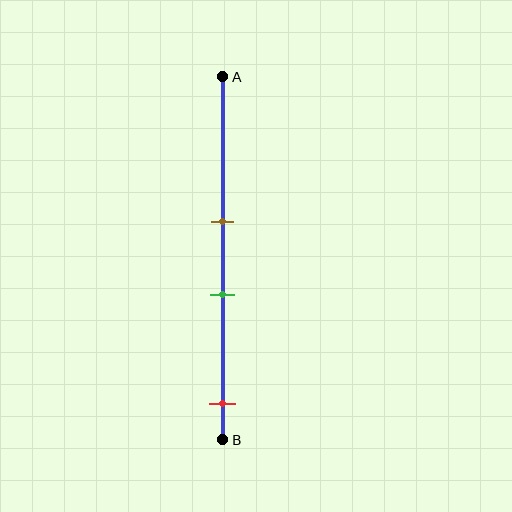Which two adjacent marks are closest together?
The brown and green marks are the closest adjacent pair.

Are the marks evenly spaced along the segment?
No, the marks are not evenly spaced.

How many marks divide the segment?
There are 3 marks dividing the segment.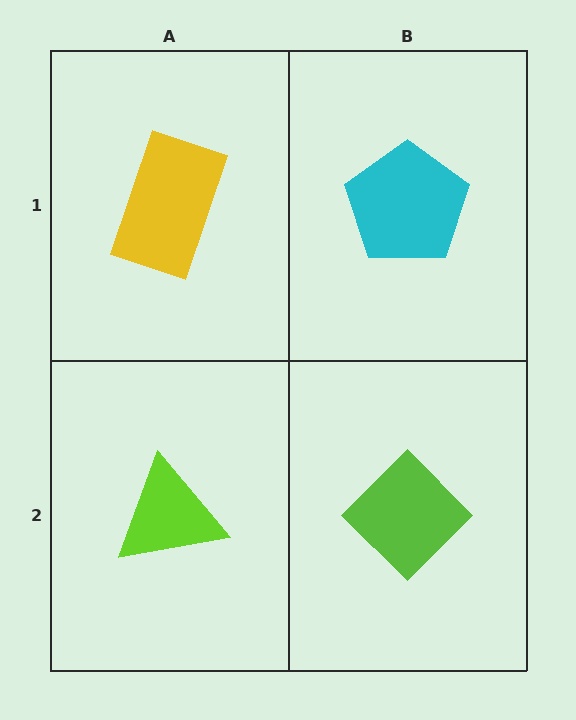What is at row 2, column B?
A lime diamond.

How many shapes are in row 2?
2 shapes.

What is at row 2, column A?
A lime triangle.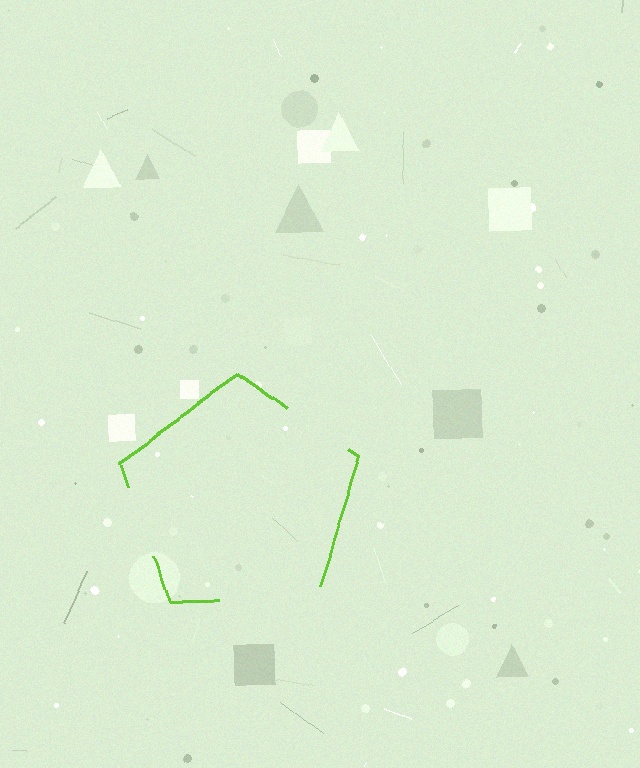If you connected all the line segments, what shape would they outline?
They would outline a pentagon.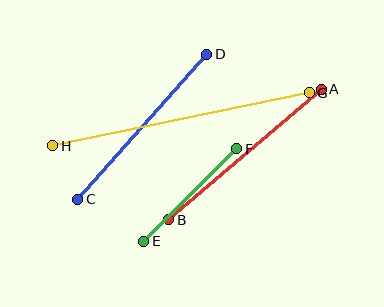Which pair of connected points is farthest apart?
Points G and H are farthest apart.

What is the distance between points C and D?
The distance is approximately 194 pixels.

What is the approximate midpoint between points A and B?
The midpoint is at approximately (245, 155) pixels.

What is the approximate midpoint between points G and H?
The midpoint is at approximately (181, 119) pixels.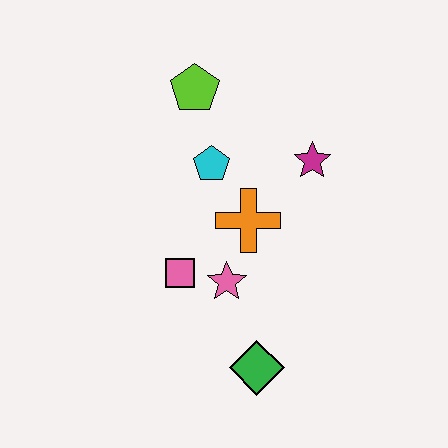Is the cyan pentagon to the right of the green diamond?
No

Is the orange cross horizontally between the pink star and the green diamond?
Yes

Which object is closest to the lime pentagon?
The cyan pentagon is closest to the lime pentagon.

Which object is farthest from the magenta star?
The green diamond is farthest from the magenta star.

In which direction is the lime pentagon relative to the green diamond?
The lime pentagon is above the green diamond.